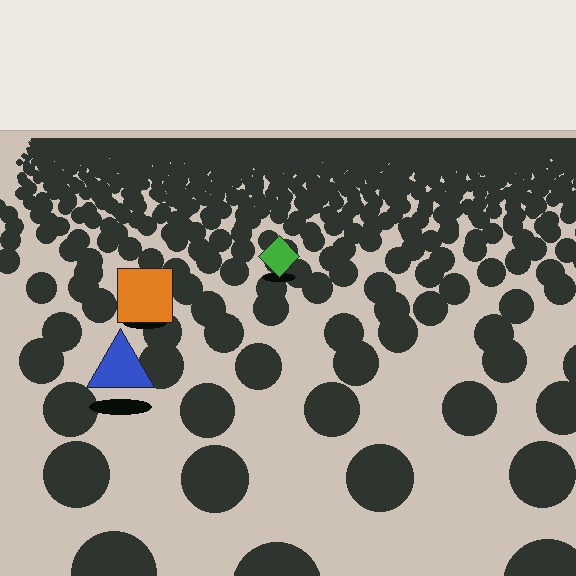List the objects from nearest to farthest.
From nearest to farthest: the blue triangle, the orange square, the green diamond.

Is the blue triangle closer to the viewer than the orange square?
Yes. The blue triangle is closer — you can tell from the texture gradient: the ground texture is coarser near it.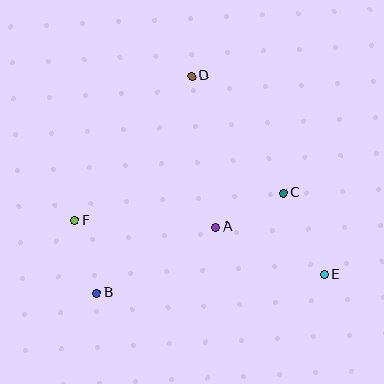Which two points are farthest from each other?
Points E and F are farthest from each other.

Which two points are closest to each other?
Points B and F are closest to each other.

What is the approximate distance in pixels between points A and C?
The distance between A and C is approximately 76 pixels.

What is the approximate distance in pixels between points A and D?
The distance between A and D is approximately 153 pixels.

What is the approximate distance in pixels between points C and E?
The distance between C and E is approximately 91 pixels.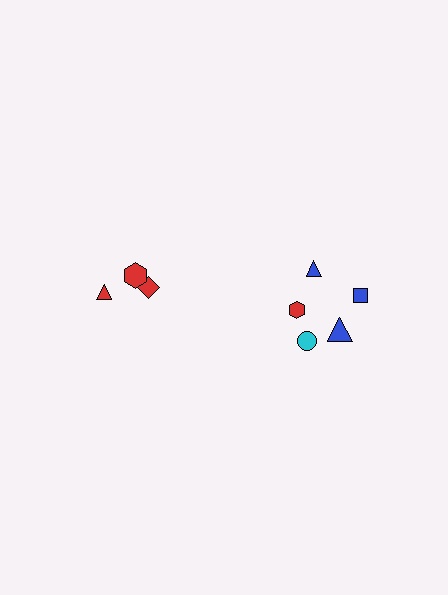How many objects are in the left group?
There are 3 objects.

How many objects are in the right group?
There are 5 objects.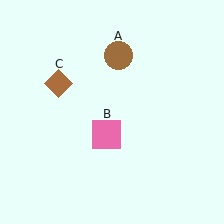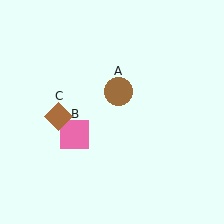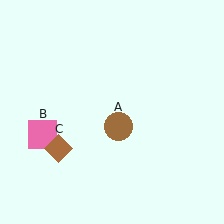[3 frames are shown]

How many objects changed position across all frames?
3 objects changed position: brown circle (object A), pink square (object B), brown diamond (object C).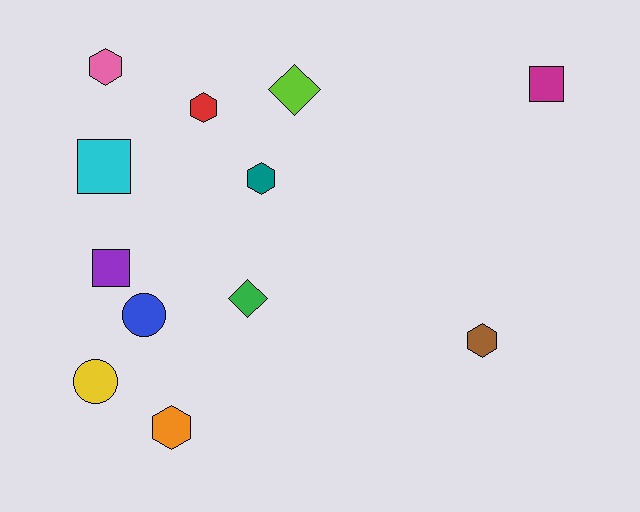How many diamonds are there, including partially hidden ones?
There are 2 diamonds.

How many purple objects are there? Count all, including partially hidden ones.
There is 1 purple object.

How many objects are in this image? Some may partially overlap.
There are 12 objects.